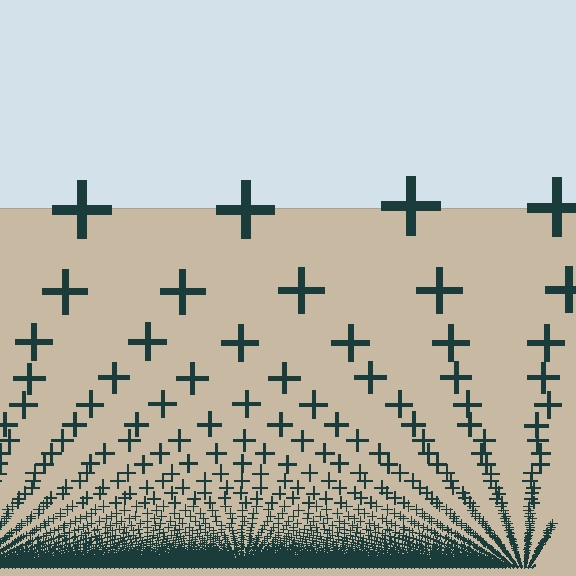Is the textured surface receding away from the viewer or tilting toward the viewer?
The surface appears to tilt toward the viewer. Texture elements get larger and sparser toward the top.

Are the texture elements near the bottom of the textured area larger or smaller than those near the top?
Smaller. The gradient is inverted — elements near the bottom are smaller and denser.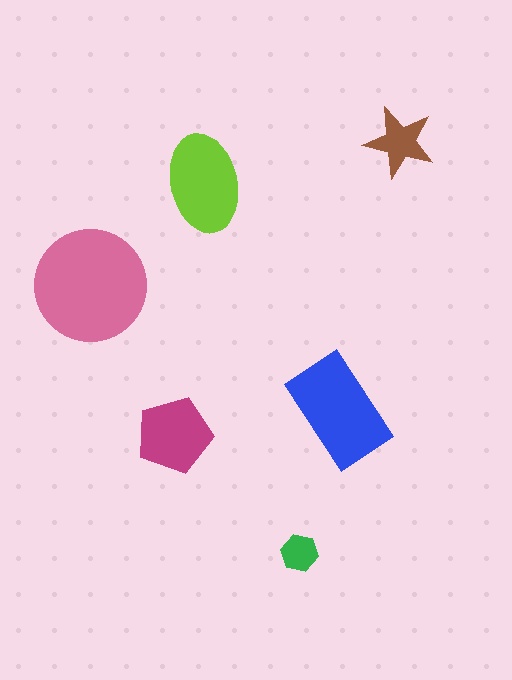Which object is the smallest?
The green hexagon.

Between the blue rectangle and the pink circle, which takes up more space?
The pink circle.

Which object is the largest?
The pink circle.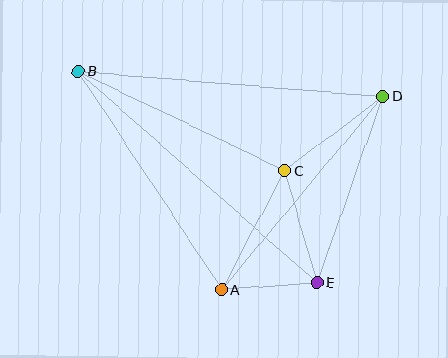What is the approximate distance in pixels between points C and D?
The distance between C and D is approximately 123 pixels.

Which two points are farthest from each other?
Points B and E are farthest from each other.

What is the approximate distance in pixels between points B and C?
The distance between B and C is approximately 229 pixels.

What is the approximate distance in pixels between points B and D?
The distance between B and D is approximately 306 pixels.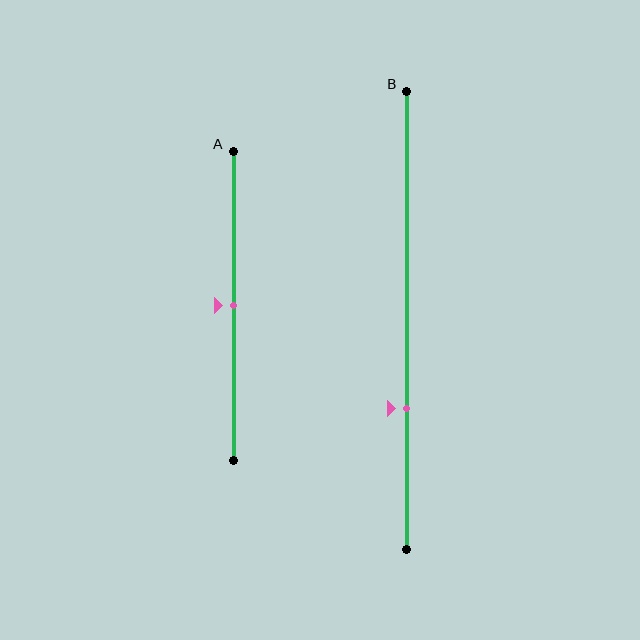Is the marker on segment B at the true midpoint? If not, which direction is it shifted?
No, the marker on segment B is shifted downward by about 19% of the segment length.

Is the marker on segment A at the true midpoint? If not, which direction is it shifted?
Yes, the marker on segment A is at the true midpoint.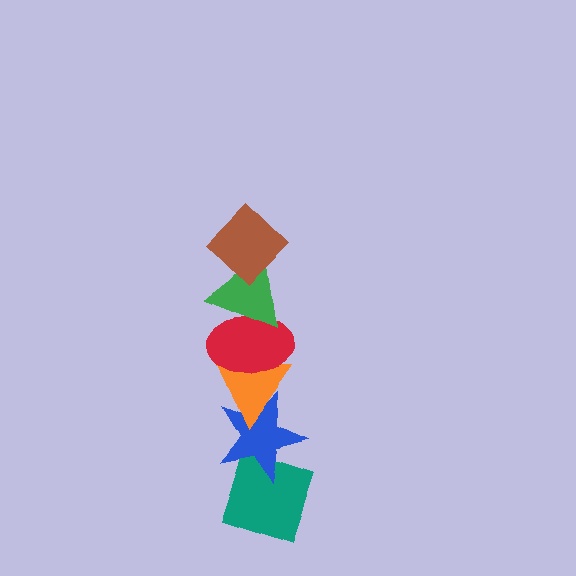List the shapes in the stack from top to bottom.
From top to bottom: the brown diamond, the green triangle, the red ellipse, the orange triangle, the blue star, the teal diamond.